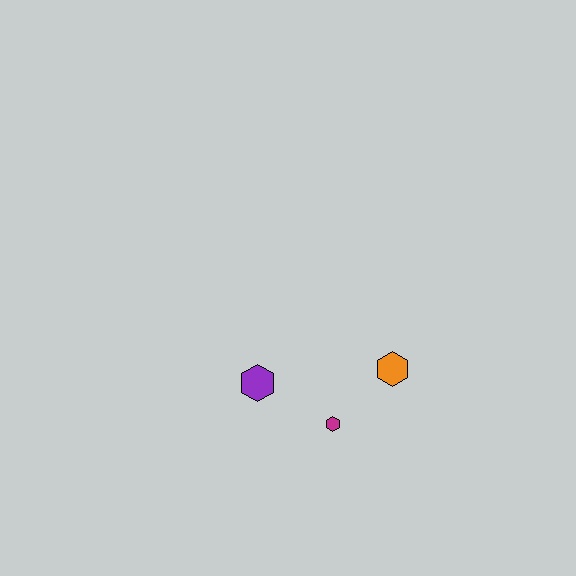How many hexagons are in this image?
There are 3 hexagons.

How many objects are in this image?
There are 3 objects.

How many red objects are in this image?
There are no red objects.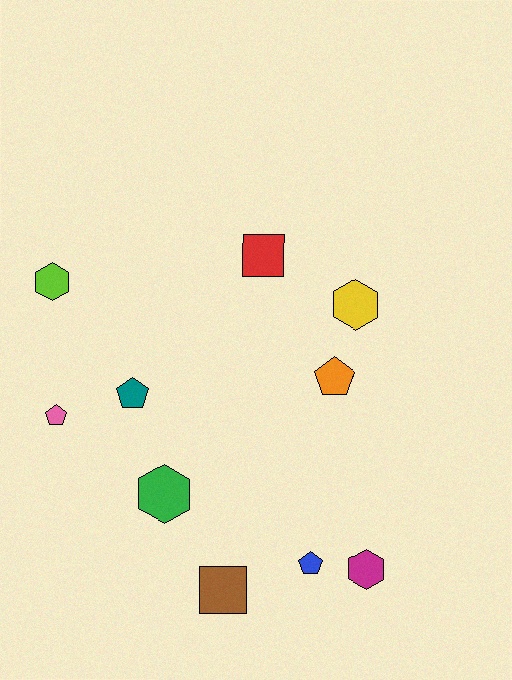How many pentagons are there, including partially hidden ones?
There are 4 pentagons.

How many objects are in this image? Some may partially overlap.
There are 10 objects.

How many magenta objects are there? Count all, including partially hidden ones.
There is 1 magenta object.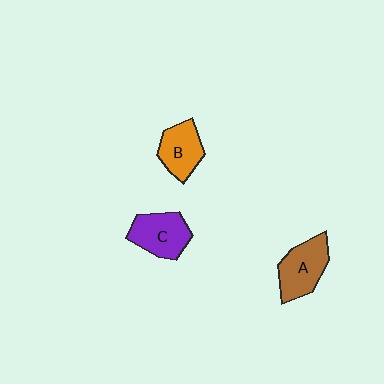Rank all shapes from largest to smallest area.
From largest to smallest: A (brown), C (purple), B (orange).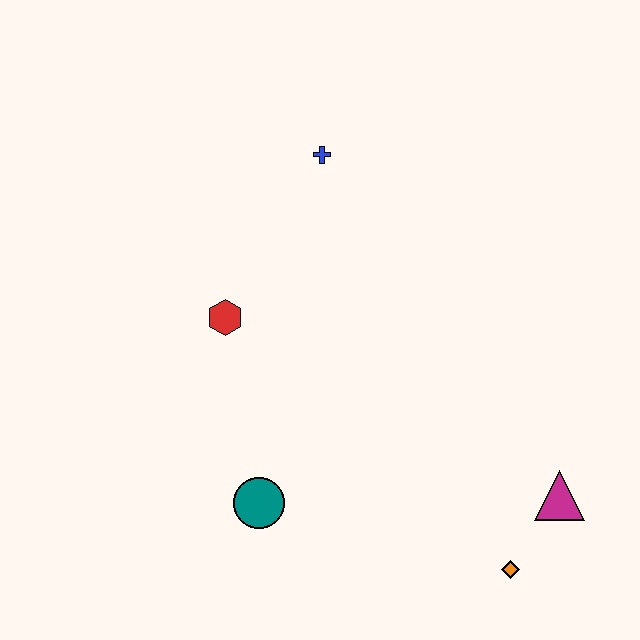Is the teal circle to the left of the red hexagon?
No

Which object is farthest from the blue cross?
The orange diamond is farthest from the blue cross.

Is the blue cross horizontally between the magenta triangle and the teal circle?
Yes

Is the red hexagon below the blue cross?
Yes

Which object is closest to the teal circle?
The red hexagon is closest to the teal circle.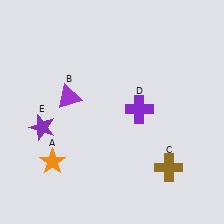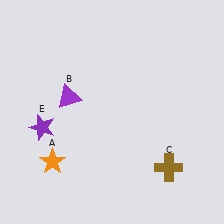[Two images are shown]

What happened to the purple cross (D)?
The purple cross (D) was removed in Image 2. It was in the top-right area of Image 1.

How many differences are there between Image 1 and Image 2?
There is 1 difference between the two images.